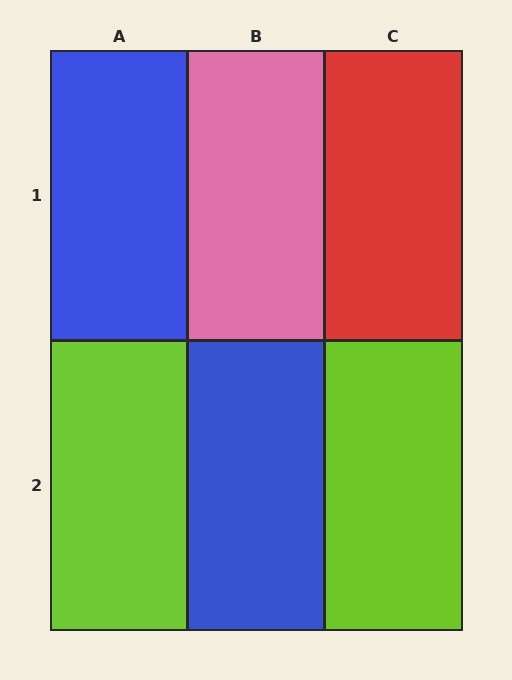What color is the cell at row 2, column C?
Lime.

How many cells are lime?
2 cells are lime.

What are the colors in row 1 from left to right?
Blue, pink, red.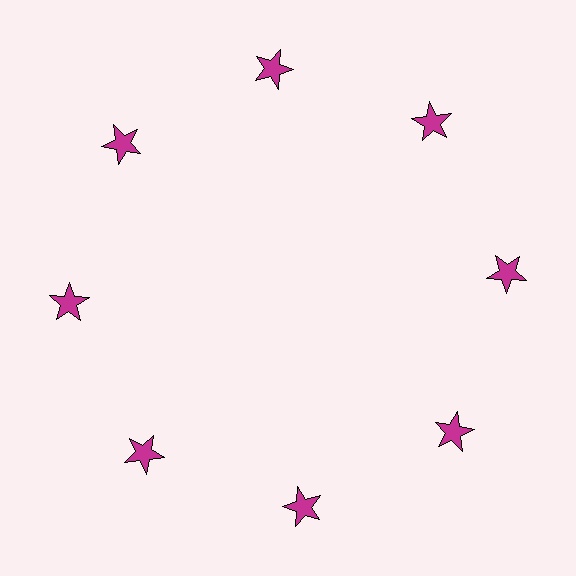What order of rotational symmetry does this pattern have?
This pattern has 8-fold rotational symmetry.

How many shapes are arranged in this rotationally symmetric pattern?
There are 8 shapes, arranged in 8 groups of 1.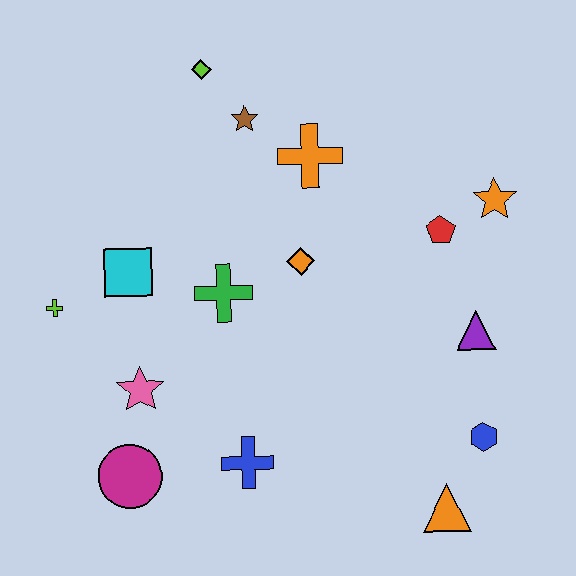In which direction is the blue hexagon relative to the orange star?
The blue hexagon is below the orange star.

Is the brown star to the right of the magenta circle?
Yes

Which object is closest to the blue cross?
The magenta circle is closest to the blue cross.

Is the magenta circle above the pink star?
No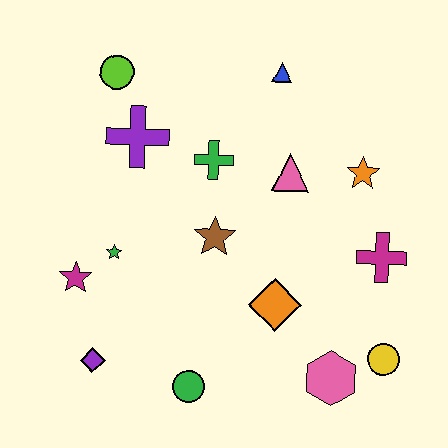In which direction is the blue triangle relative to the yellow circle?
The blue triangle is above the yellow circle.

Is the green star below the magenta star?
No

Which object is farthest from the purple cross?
The yellow circle is farthest from the purple cross.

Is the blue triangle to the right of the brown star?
Yes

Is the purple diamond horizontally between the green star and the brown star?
No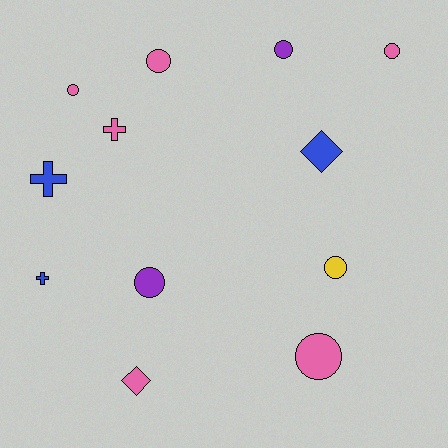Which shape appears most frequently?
Circle, with 7 objects.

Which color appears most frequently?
Pink, with 6 objects.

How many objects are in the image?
There are 12 objects.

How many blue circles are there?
There are no blue circles.